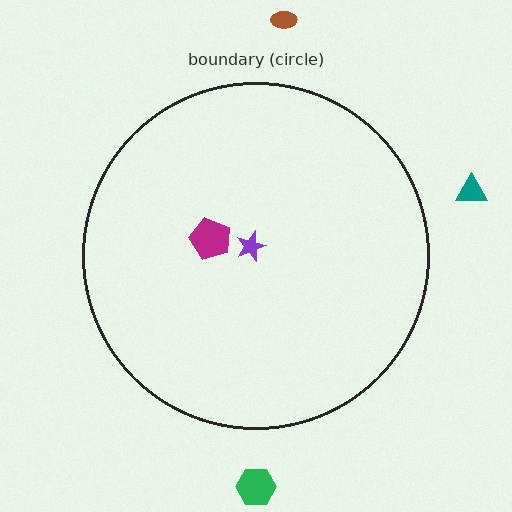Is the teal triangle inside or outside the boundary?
Outside.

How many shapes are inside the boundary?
2 inside, 3 outside.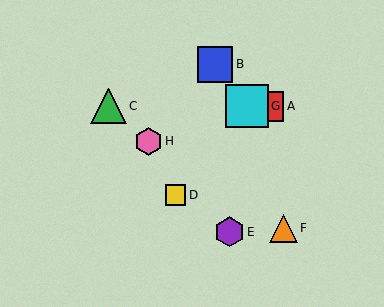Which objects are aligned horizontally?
Objects A, C, G are aligned horizontally.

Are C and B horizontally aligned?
No, C is at y≈106 and B is at y≈64.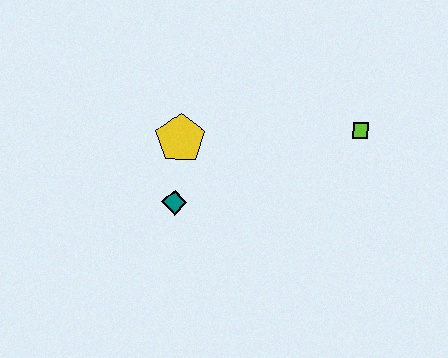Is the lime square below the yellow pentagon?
No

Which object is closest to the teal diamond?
The yellow pentagon is closest to the teal diamond.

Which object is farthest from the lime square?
The teal diamond is farthest from the lime square.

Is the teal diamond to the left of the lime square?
Yes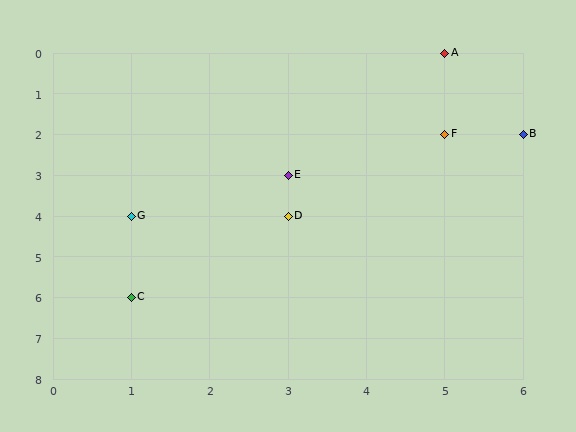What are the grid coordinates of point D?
Point D is at grid coordinates (3, 4).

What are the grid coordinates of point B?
Point B is at grid coordinates (6, 2).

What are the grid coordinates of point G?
Point G is at grid coordinates (1, 4).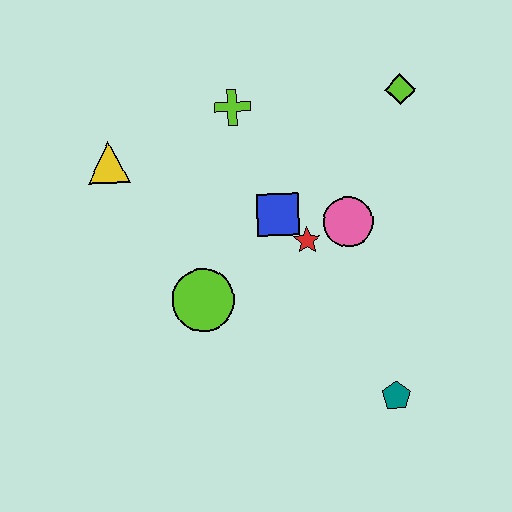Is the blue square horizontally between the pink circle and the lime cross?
Yes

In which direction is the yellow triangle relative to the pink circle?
The yellow triangle is to the left of the pink circle.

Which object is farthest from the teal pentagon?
The yellow triangle is farthest from the teal pentagon.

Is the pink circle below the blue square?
Yes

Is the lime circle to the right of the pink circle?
No